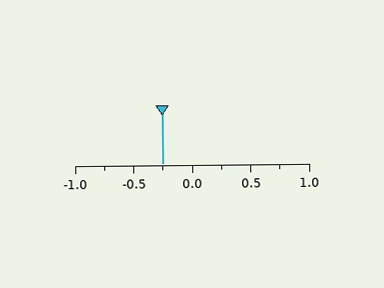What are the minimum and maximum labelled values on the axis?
The axis runs from -1.0 to 1.0.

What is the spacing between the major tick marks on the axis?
The major ticks are spaced 0.5 apart.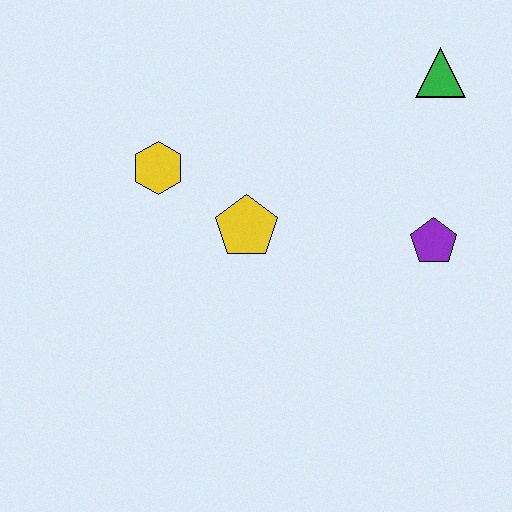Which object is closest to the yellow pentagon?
The yellow hexagon is closest to the yellow pentagon.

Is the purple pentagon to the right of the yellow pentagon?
Yes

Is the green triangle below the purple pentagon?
No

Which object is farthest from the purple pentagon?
The yellow hexagon is farthest from the purple pentagon.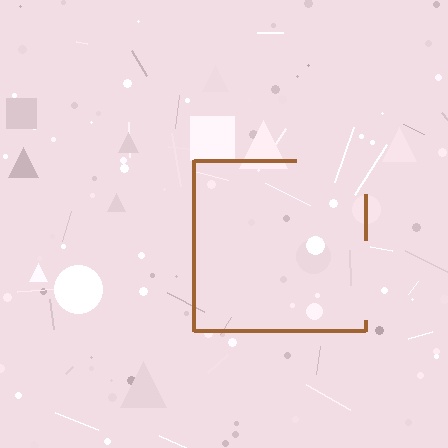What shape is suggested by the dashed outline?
The dashed outline suggests a square.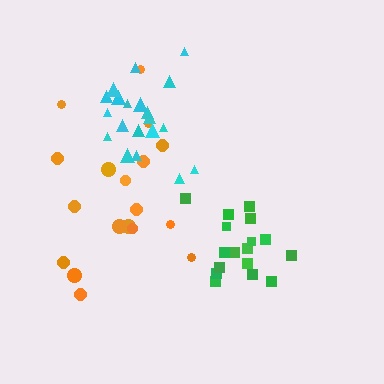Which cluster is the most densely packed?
Green.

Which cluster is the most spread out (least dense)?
Orange.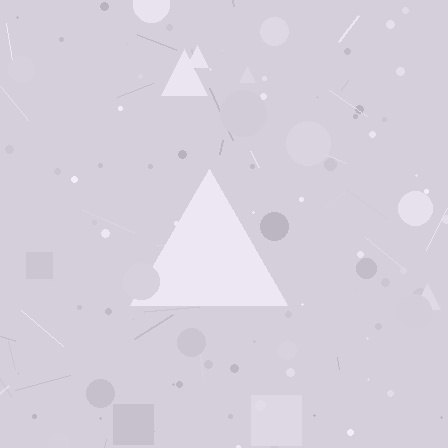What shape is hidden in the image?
A triangle is hidden in the image.